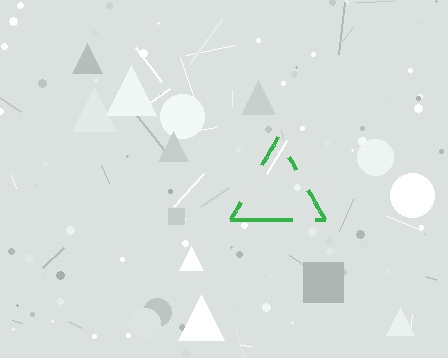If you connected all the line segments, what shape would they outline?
They would outline a triangle.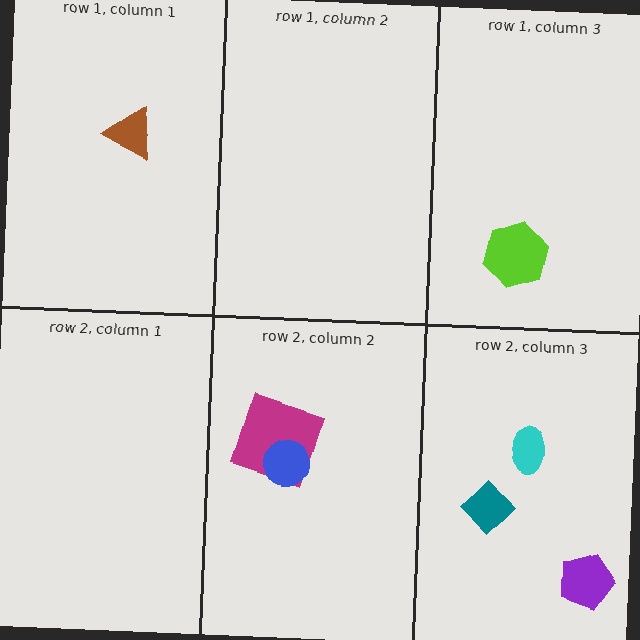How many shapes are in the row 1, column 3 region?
1.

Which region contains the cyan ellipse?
The row 2, column 3 region.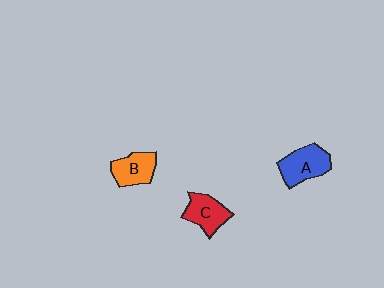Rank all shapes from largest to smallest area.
From largest to smallest: A (blue), C (red), B (orange).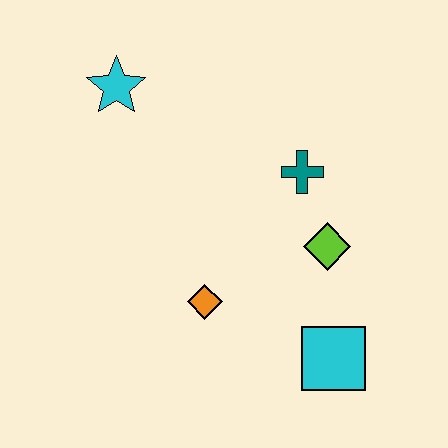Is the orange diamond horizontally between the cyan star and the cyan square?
Yes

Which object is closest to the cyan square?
The lime diamond is closest to the cyan square.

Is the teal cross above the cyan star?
No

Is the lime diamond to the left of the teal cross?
No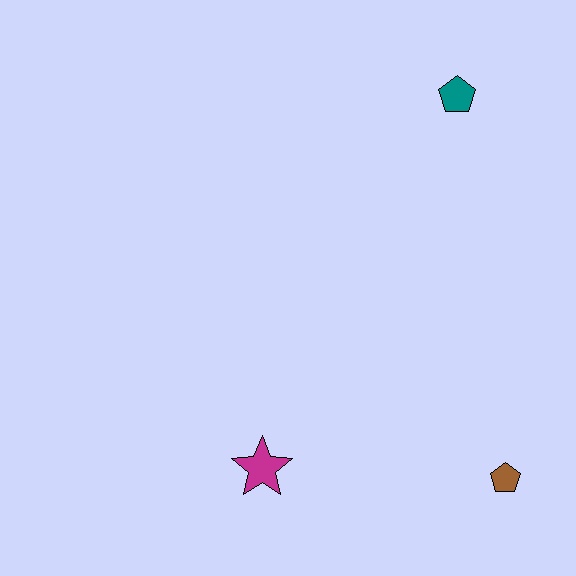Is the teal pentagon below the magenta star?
No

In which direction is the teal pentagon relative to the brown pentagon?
The teal pentagon is above the brown pentagon.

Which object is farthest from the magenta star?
The teal pentagon is farthest from the magenta star.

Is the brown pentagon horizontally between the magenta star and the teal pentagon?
No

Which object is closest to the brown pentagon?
The magenta star is closest to the brown pentagon.